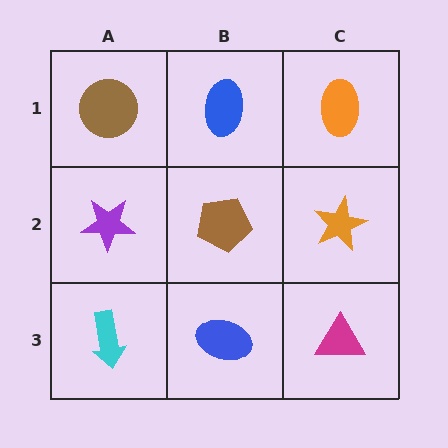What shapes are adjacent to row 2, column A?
A brown circle (row 1, column A), a cyan arrow (row 3, column A), a brown pentagon (row 2, column B).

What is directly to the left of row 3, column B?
A cyan arrow.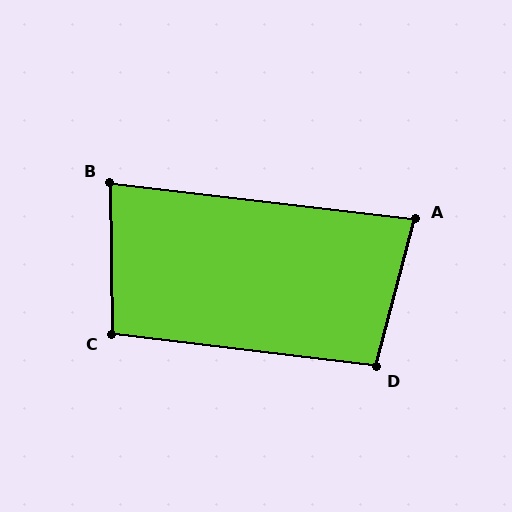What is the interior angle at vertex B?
Approximately 82 degrees (acute).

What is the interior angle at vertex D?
Approximately 98 degrees (obtuse).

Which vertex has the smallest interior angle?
A, at approximately 82 degrees.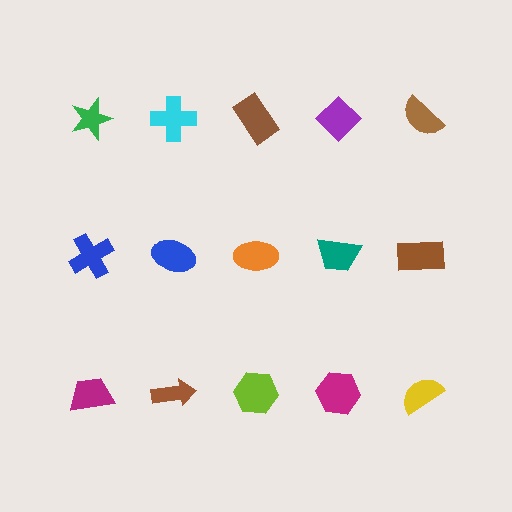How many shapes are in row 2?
5 shapes.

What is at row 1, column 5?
A brown semicircle.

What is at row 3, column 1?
A magenta trapezoid.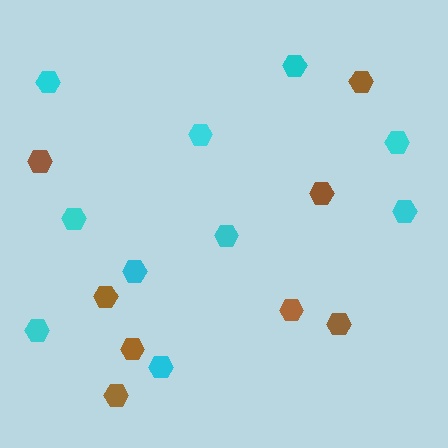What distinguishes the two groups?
There are 2 groups: one group of cyan hexagons (10) and one group of brown hexagons (8).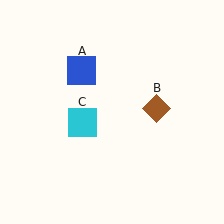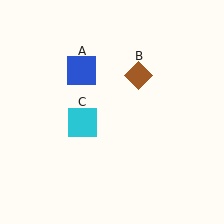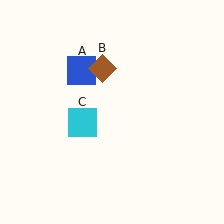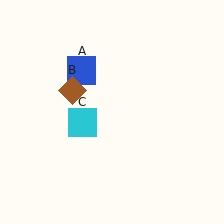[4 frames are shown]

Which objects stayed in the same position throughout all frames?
Blue square (object A) and cyan square (object C) remained stationary.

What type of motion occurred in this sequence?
The brown diamond (object B) rotated counterclockwise around the center of the scene.